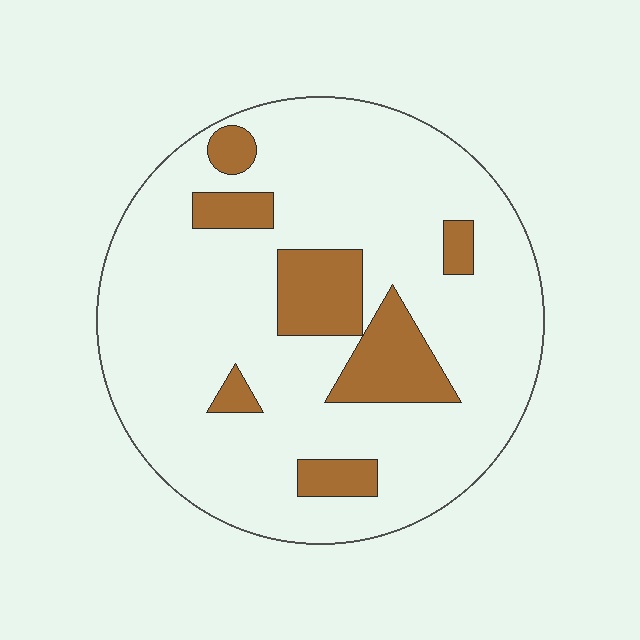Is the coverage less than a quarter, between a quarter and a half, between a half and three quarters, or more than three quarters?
Less than a quarter.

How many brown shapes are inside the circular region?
7.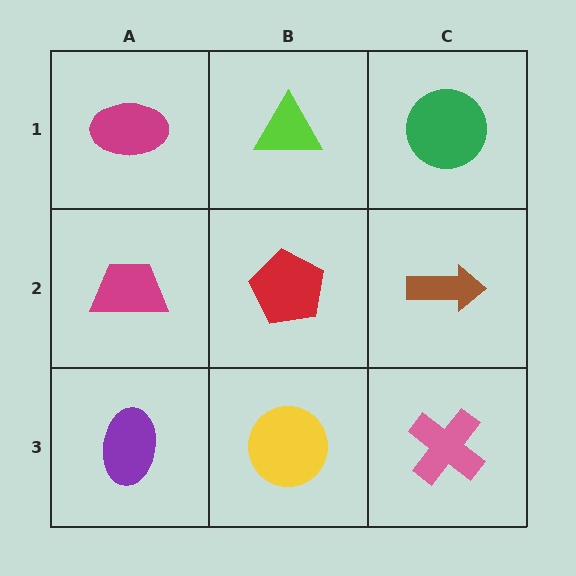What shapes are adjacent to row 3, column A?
A magenta trapezoid (row 2, column A), a yellow circle (row 3, column B).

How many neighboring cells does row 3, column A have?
2.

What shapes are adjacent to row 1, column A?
A magenta trapezoid (row 2, column A), a lime triangle (row 1, column B).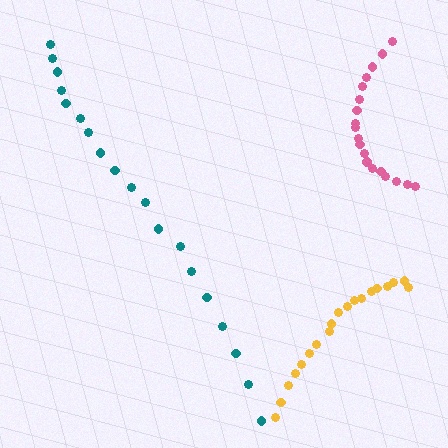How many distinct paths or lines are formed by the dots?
There are 3 distinct paths.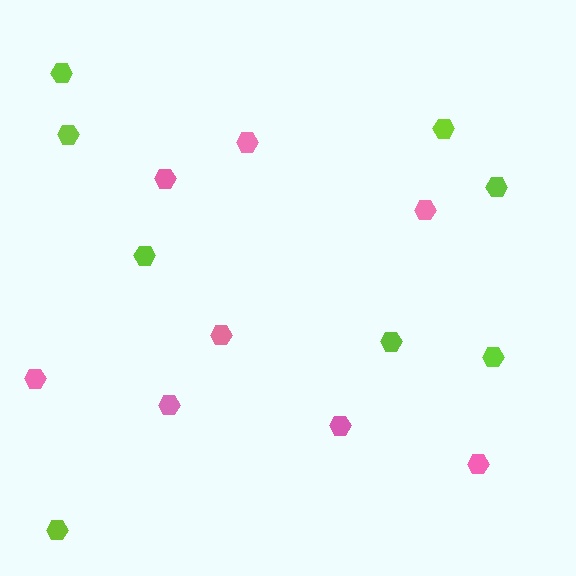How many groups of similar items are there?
There are 2 groups: one group of pink hexagons (8) and one group of lime hexagons (8).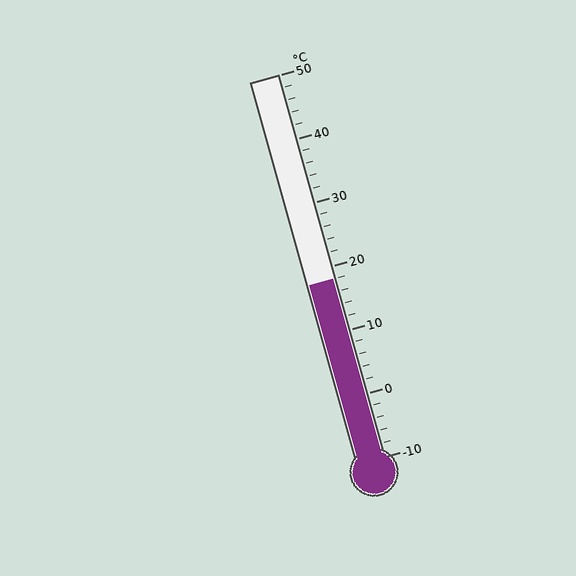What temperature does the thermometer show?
The thermometer shows approximately 18°C.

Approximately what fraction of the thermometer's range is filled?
The thermometer is filled to approximately 45% of its range.